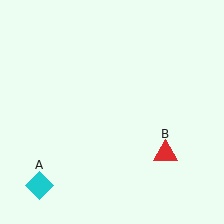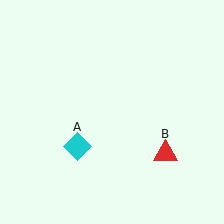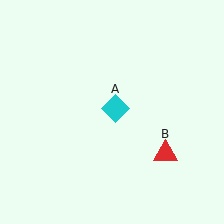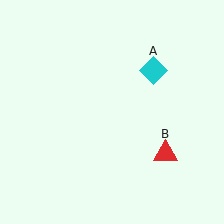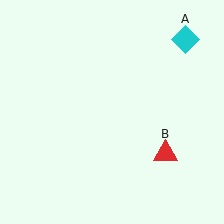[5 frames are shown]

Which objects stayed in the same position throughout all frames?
Red triangle (object B) remained stationary.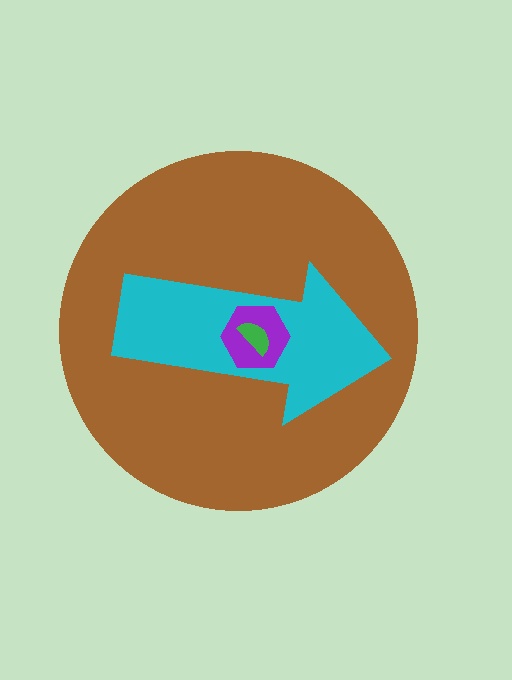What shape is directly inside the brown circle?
The cyan arrow.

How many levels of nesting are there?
4.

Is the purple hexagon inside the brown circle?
Yes.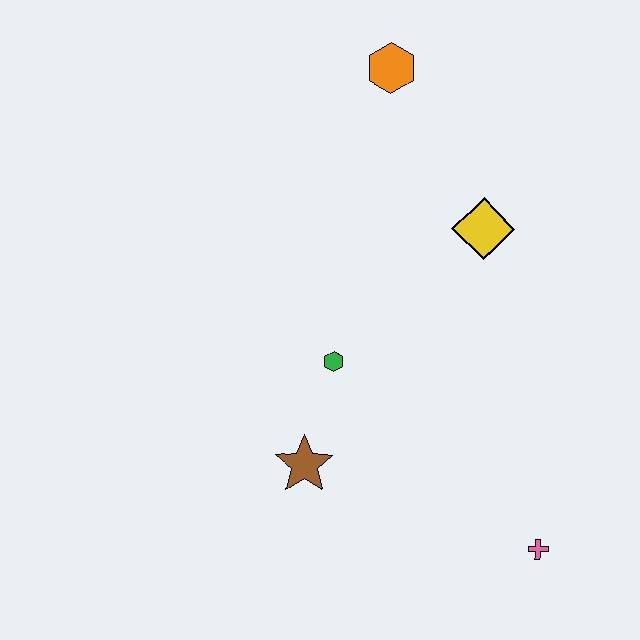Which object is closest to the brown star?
The green hexagon is closest to the brown star.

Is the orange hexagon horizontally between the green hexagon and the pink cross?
Yes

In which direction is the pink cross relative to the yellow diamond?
The pink cross is below the yellow diamond.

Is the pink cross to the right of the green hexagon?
Yes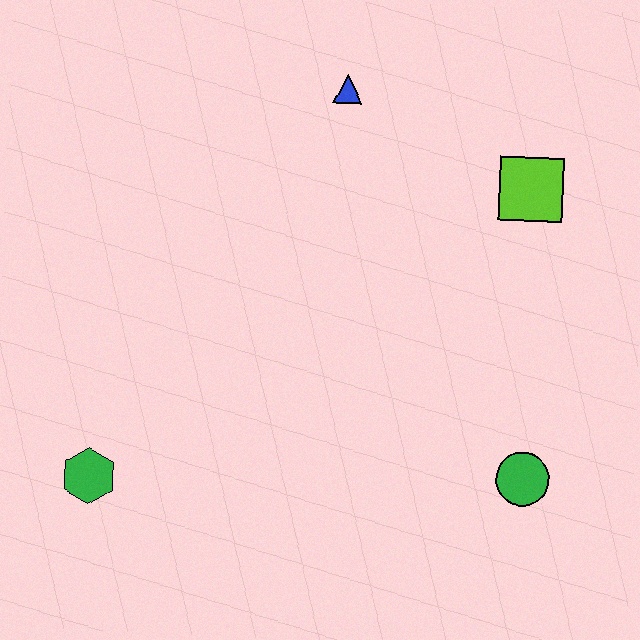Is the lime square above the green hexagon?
Yes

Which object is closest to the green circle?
The lime square is closest to the green circle.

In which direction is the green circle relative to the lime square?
The green circle is below the lime square.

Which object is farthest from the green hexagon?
The lime square is farthest from the green hexagon.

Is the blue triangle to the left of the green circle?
Yes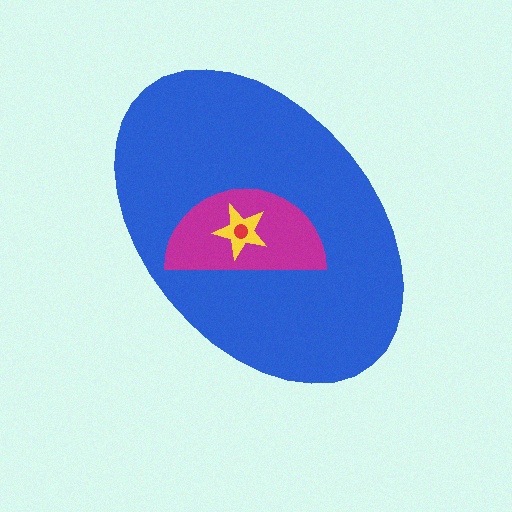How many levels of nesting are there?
4.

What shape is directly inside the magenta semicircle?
The yellow star.